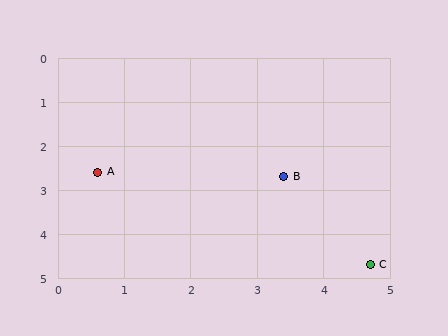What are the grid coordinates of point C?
Point C is at approximately (4.7, 4.7).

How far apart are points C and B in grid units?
Points C and B are about 2.4 grid units apart.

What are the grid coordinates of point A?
Point A is at approximately (0.6, 2.6).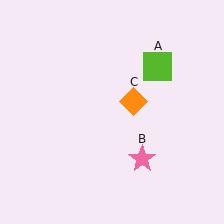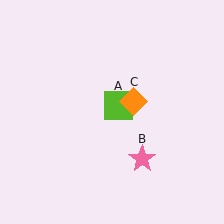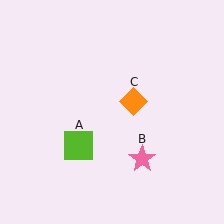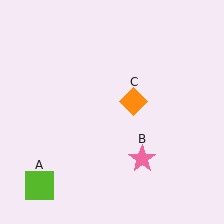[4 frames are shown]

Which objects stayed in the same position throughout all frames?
Pink star (object B) and orange diamond (object C) remained stationary.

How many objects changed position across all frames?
1 object changed position: lime square (object A).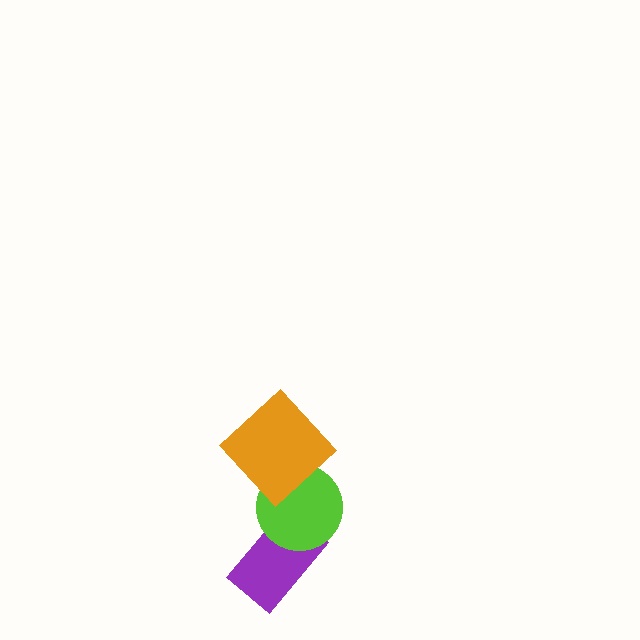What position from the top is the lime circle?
The lime circle is 2nd from the top.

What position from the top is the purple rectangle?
The purple rectangle is 3rd from the top.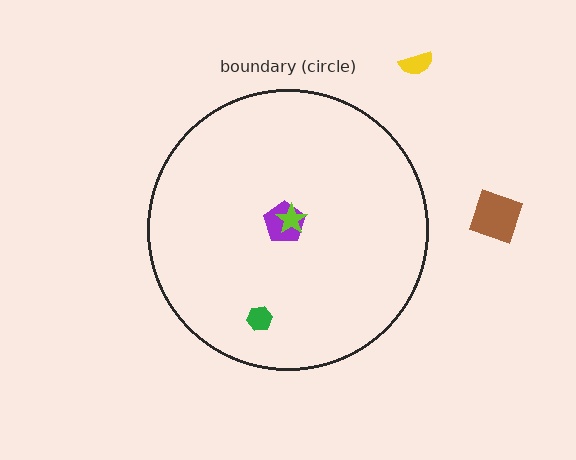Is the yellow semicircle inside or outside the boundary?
Outside.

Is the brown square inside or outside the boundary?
Outside.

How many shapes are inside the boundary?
3 inside, 2 outside.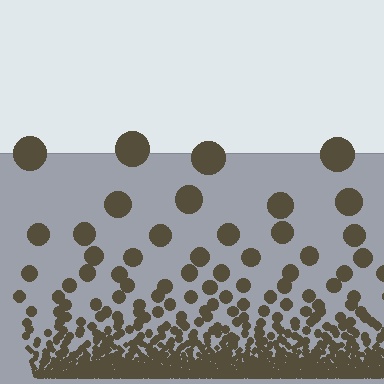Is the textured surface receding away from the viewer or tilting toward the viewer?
The surface appears to tilt toward the viewer. Texture elements get larger and sparser toward the top.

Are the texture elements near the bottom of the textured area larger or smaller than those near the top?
Smaller. The gradient is inverted — elements near the bottom are smaller and denser.